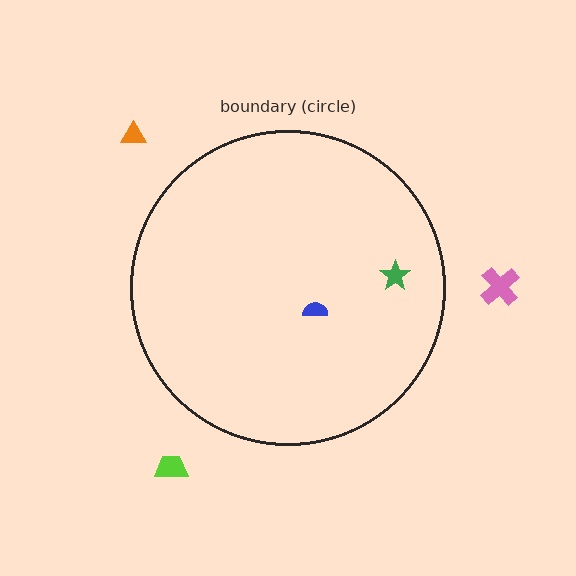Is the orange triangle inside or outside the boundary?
Outside.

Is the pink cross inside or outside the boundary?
Outside.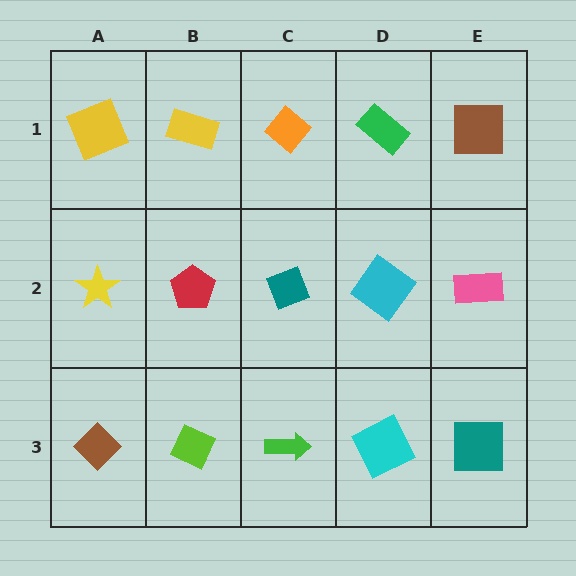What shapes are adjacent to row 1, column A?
A yellow star (row 2, column A), a yellow rectangle (row 1, column B).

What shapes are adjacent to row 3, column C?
A teal diamond (row 2, column C), a lime diamond (row 3, column B), a cyan square (row 3, column D).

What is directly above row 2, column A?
A yellow square.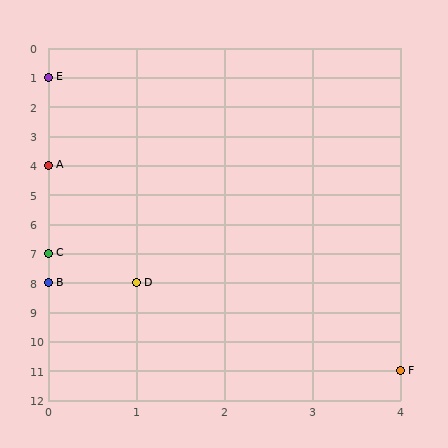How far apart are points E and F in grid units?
Points E and F are 4 columns and 10 rows apart (about 10.8 grid units diagonally).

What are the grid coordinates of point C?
Point C is at grid coordinates (0, 7).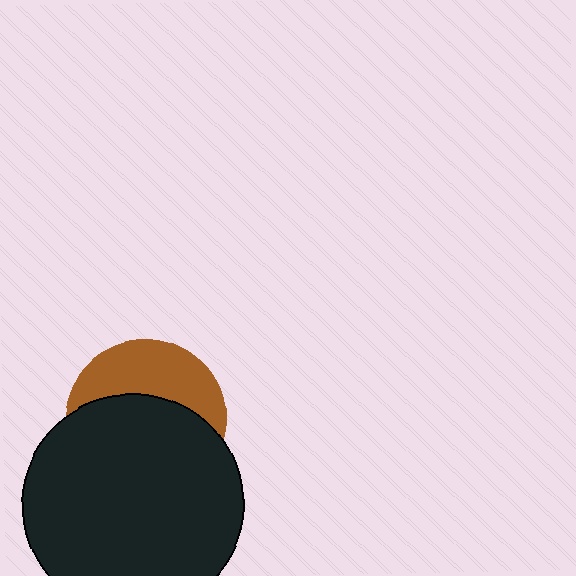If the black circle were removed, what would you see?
You would see the complete brown circle.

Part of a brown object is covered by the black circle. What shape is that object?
It is a circle.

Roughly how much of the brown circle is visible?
A small part of it is visible (roughly 39%).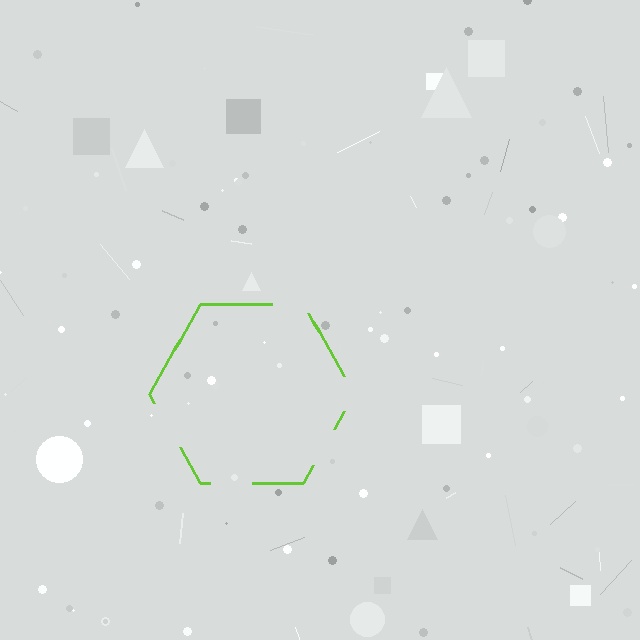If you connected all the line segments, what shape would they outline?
They would outline a hexagon.